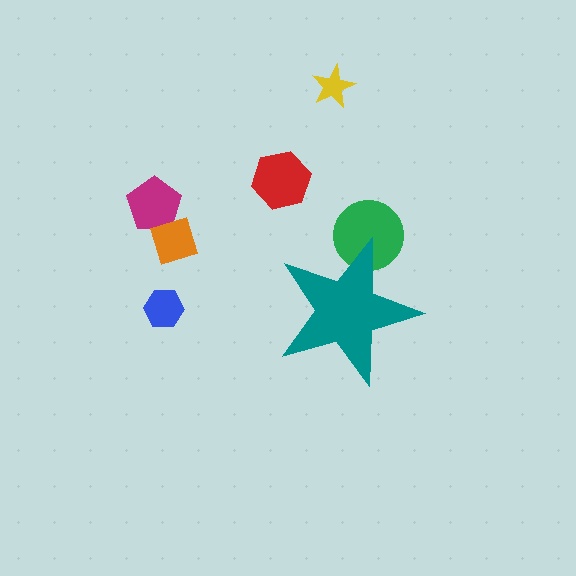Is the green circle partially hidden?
Yes, the green circle is partially hidden behind the teal star.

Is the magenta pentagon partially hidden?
No, the magenta pentagon is fully visible.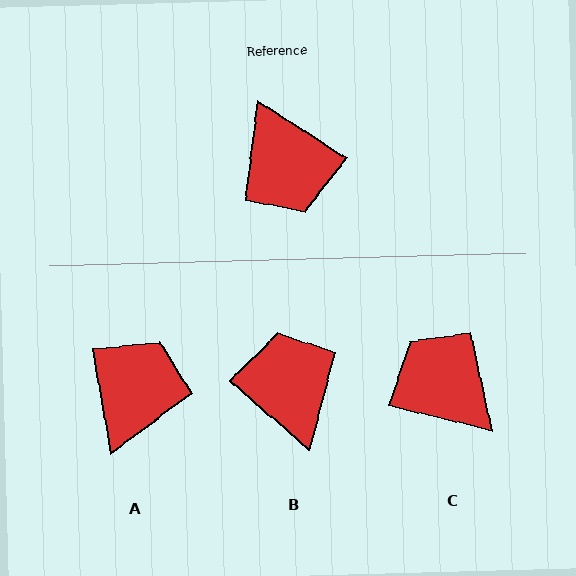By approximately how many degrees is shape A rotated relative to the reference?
Approximately 133 degrees counter-clockwise.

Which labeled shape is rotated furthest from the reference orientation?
B, about 172 degrees away.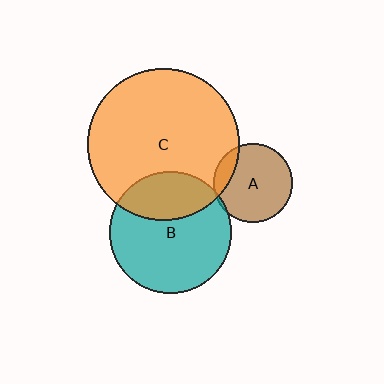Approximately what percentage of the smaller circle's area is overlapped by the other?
Approximately 30%.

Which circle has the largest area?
Circle C (orange).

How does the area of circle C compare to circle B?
Approximately 1.6 times.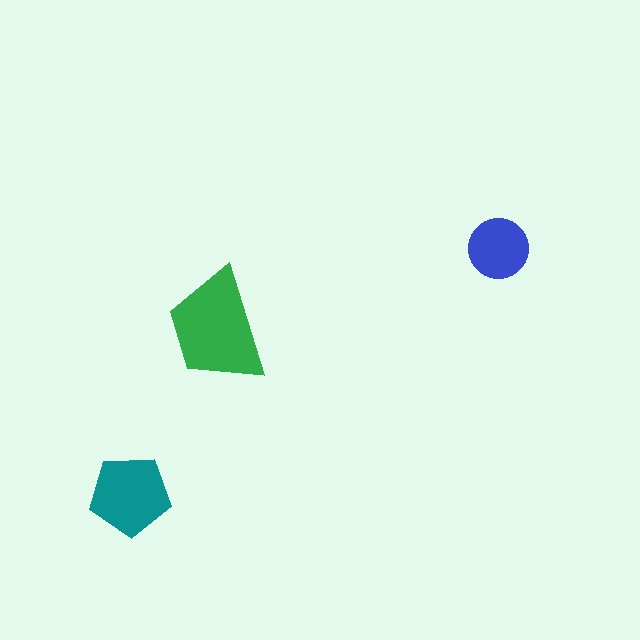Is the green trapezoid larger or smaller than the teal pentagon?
Larger.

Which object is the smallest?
The blue circle.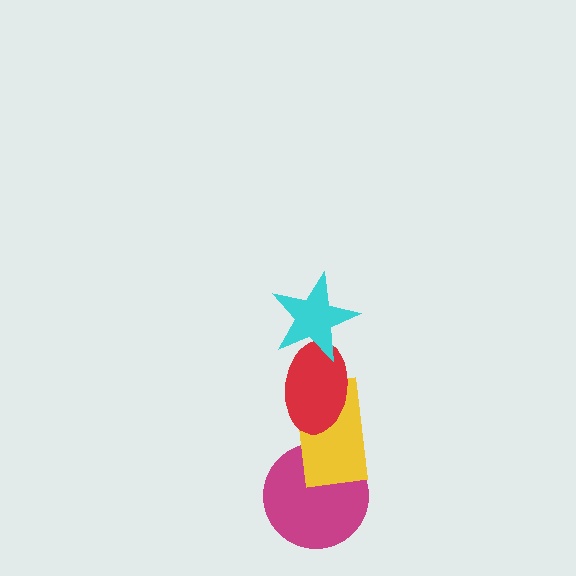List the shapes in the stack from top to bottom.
From top to bottom: the cyan star, the red ellipse, the yellow rectangle, the magenta circle.